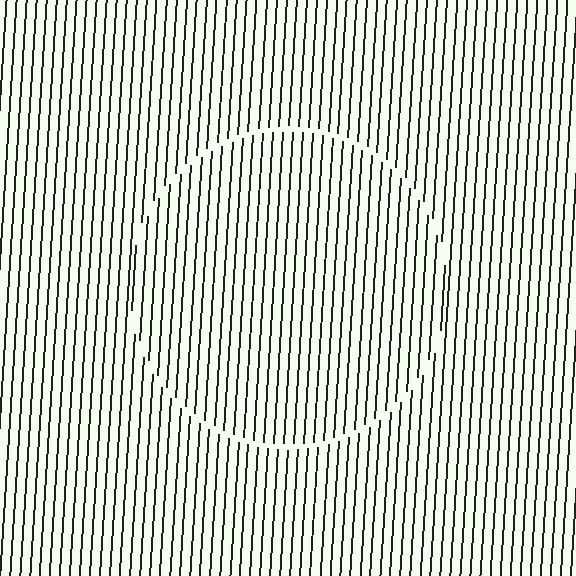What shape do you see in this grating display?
An illusory circle. The interior of the shape contains the same grating, shifted by half a period — the contour is defined by the phase discontinuity where line-ends from the inner and outer gratings abut.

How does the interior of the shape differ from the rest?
The interior of the shape contains the same grating, shifted by half a period — the contour is defined by the phase discontinuity where line-ends from the inner and outer gratings abut.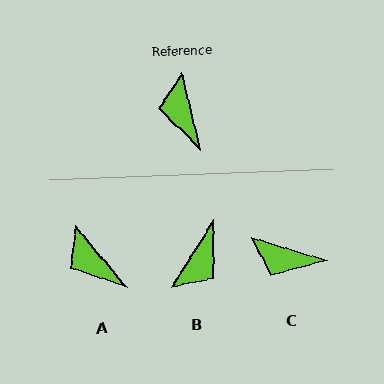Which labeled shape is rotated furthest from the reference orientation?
B, about 135 degrees away.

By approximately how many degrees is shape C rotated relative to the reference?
Approximately 60 degrees counter-clockwise.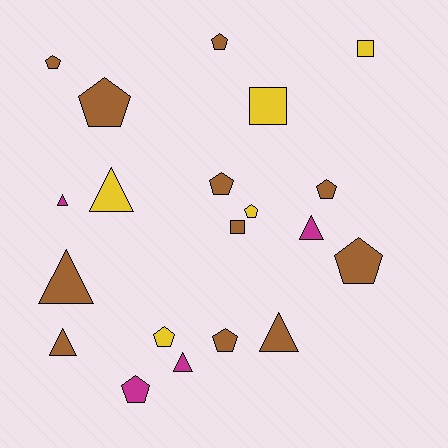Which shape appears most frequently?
Pentagon, with 10 objects.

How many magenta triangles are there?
There are 3 magenta triangles.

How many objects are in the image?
There are 20 objects.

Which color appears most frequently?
Brown, with 11 objects.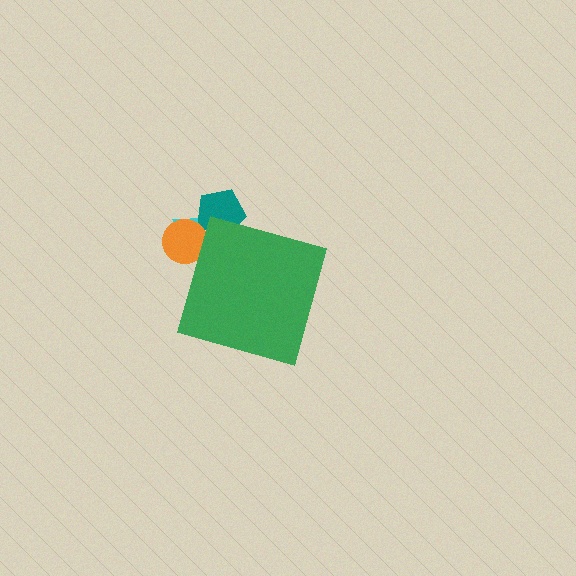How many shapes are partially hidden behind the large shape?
3 shapes are partially hidden.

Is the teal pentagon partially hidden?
Yes, the teal pentagon is partially hidden behind the green diamond.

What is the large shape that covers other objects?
A green diamond.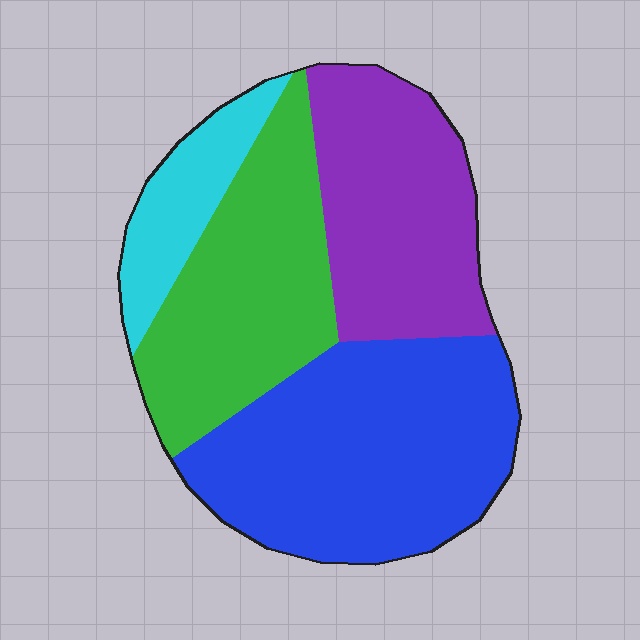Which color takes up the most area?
Blue, at roughly 35%.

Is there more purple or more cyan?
Purple.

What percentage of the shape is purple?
Purple takes up about one quarter (1/4) of the shape.